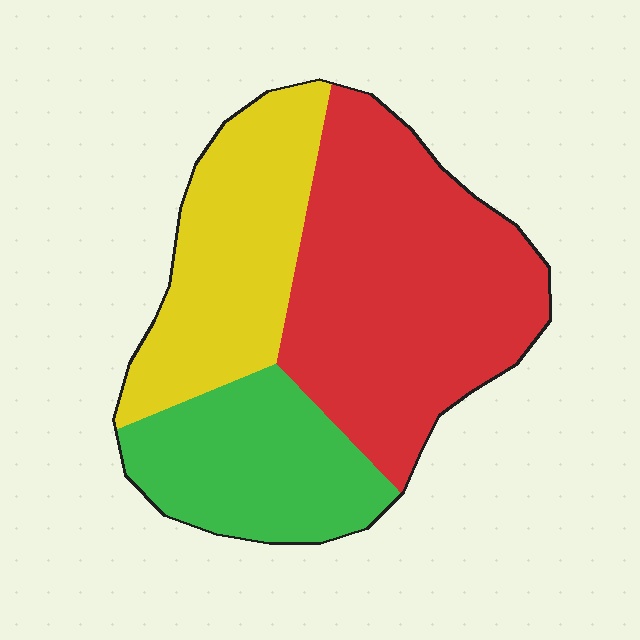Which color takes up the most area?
Red, at roughly 50%.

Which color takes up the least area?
Green, at roughly 25%.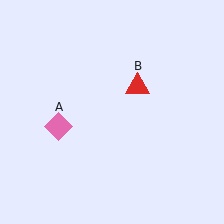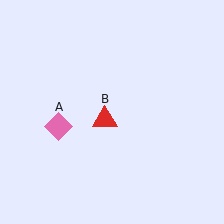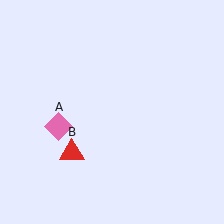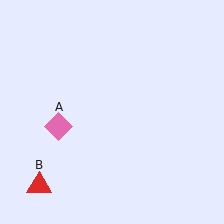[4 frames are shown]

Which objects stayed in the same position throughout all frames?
Pink diamond (object A) remained stationary.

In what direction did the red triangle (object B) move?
The red triangle (object B) moved down and to the left.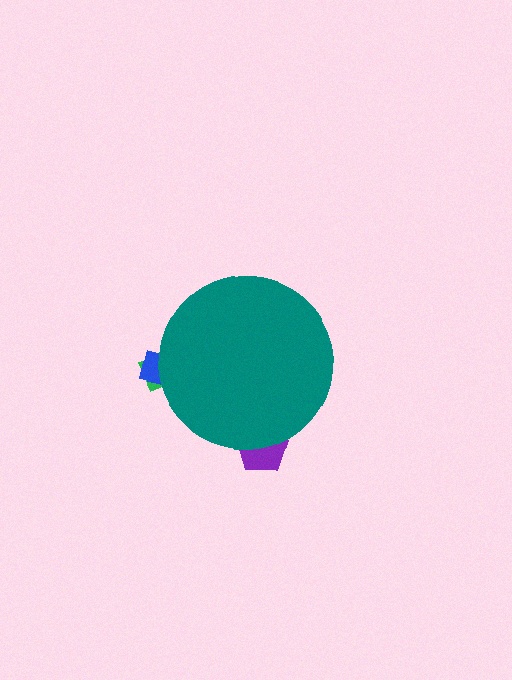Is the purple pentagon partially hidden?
Yes, the purple pentagon is partially hidden behind the teal circle.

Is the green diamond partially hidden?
Yes, the green diamond is partially hidden behind the teal circle.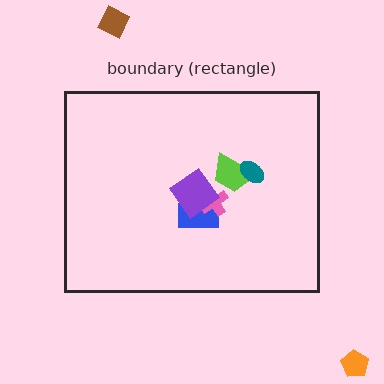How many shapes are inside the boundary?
5 inside, 2 outside.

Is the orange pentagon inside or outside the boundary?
Outside.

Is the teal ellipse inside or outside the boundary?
Inside.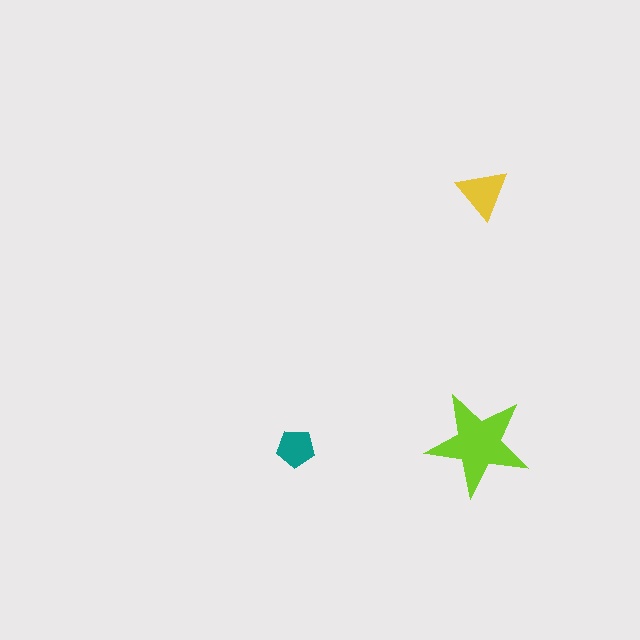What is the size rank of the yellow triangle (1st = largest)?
2nd.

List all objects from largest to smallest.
The lime star, the yellow triangle, the teal pentagon.